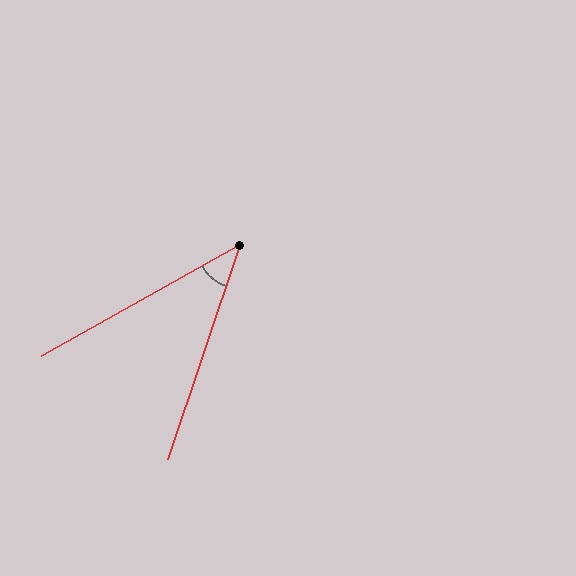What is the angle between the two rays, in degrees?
Approximately 42 degrees.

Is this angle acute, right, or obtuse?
It is acute.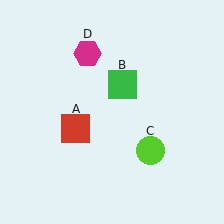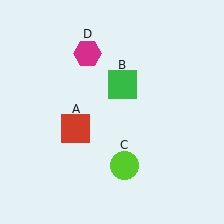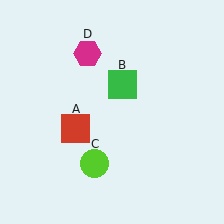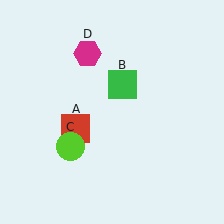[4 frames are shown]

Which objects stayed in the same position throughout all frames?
Red square (object A) and green square (object B) and magenta hexagon (object D) remained stationary.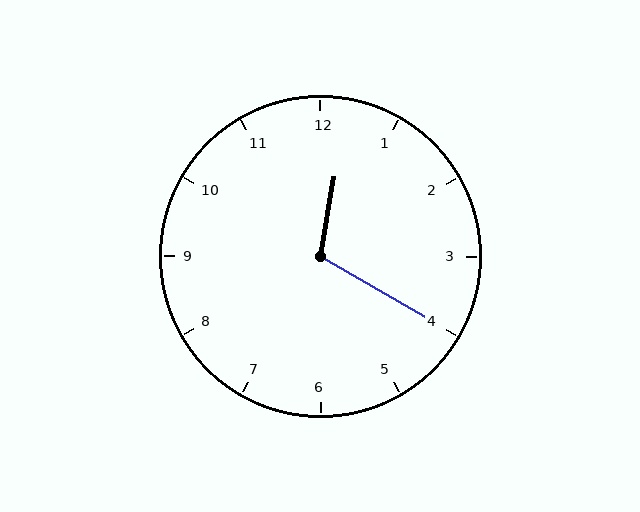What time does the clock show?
12:20.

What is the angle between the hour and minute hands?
Approximately 110 degrees.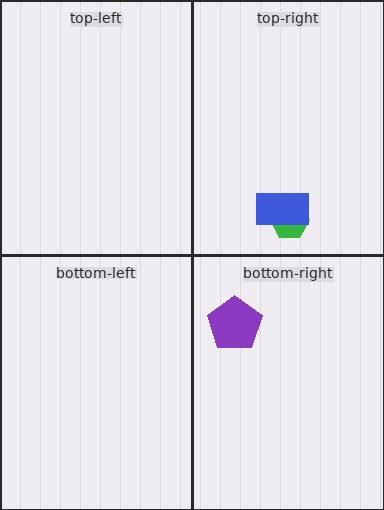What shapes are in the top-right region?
The green hexagon, the blue rectangle.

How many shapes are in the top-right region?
2.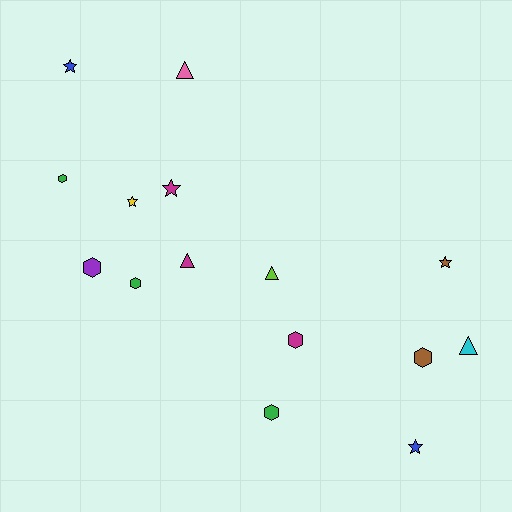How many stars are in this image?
There are 5 stars.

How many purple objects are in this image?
There is 1 purple object.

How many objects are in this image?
There are 15 objects.